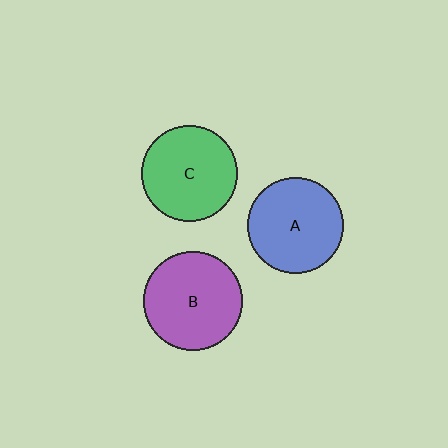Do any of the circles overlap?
No, none of the circles overlap.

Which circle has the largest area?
Circle B (purple).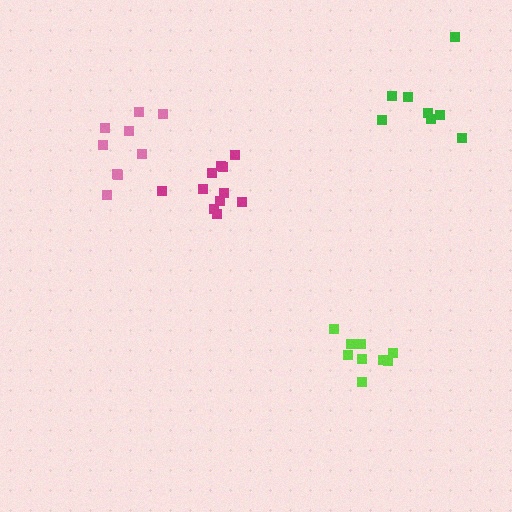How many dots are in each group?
Group 1: 8 dots, Group 2: 11 dots, Group 3: 9 dots, Group 4: 9 dots (37 total).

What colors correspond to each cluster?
The clusters are colored: green, magenta, lime, pink.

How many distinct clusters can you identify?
There are 4 distinct clusters.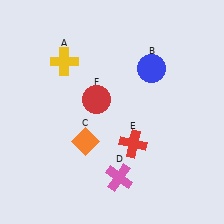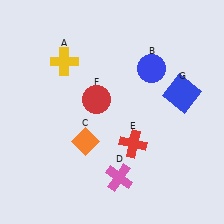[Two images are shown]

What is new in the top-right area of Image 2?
A blue square (G) was added in the top-right area of Image 2.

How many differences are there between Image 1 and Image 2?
There is 1 difference between the two images.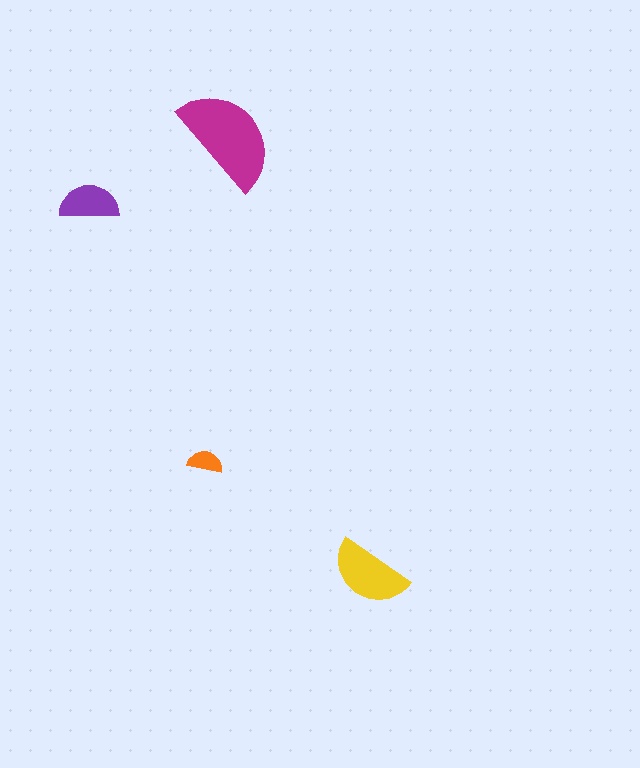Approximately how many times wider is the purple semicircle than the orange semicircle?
About 1.5 times wider.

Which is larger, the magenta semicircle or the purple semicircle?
The magenta one.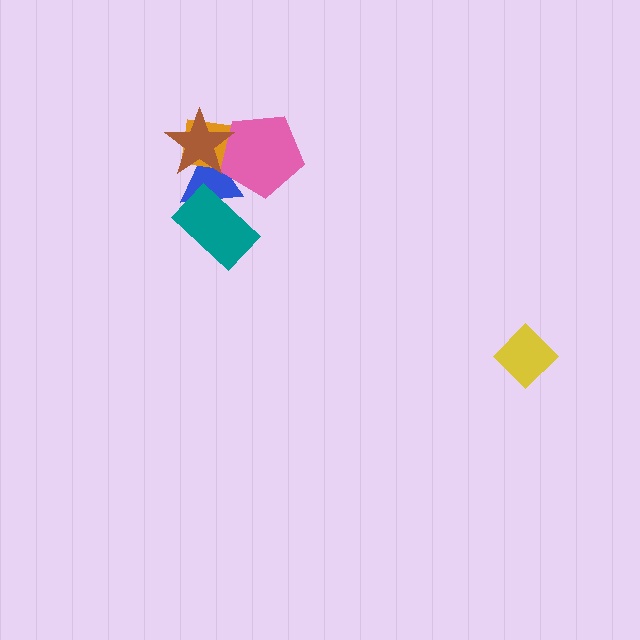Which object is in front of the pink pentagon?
The brown star is in front of the pink pentagon.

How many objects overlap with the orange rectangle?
3 objects overlap with the orange rectangle.